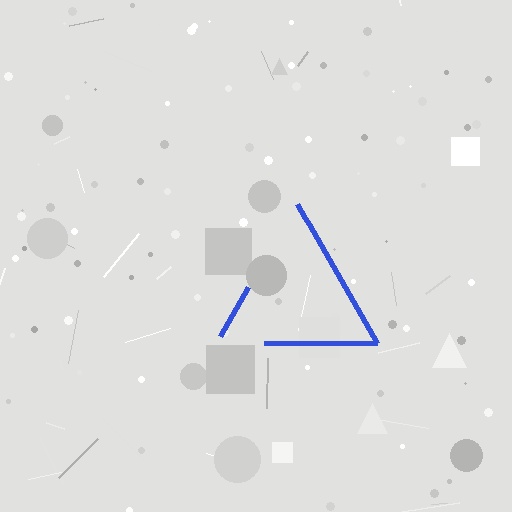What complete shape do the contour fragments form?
The contour fragments form a triangle.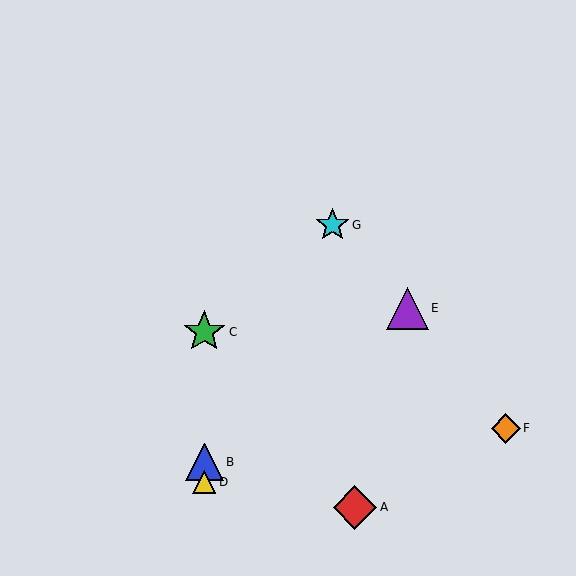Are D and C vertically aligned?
Yes, both are at x≈204.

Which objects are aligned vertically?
Objects B, C, D are aligned vertically.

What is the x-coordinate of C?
Object C is at x≈204.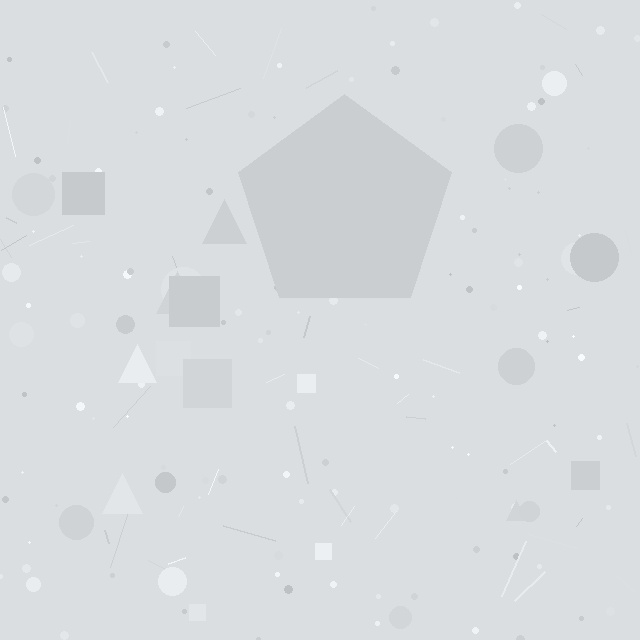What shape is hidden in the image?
A pentagon is hidden in the image.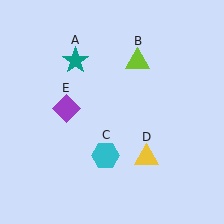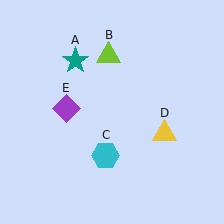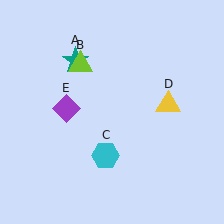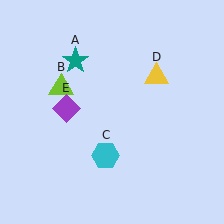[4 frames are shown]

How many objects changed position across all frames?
2 objects changed position: lime triangle (object B), yellow triangle (object D).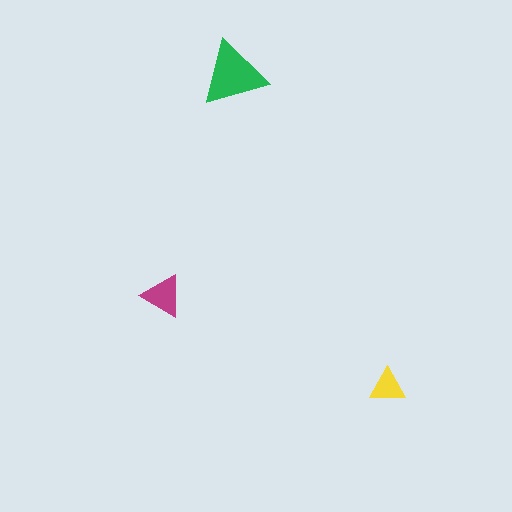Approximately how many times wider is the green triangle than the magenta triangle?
About 1.5 times wider.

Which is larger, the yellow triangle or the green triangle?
The green one.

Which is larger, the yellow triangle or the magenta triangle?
The magenta one.